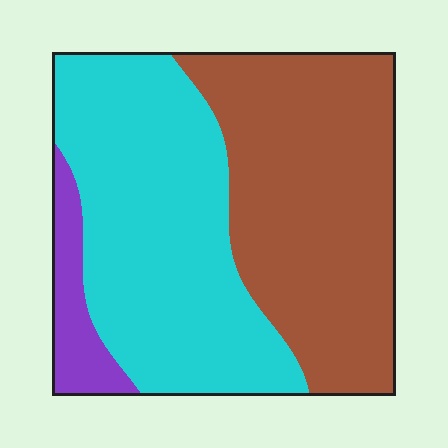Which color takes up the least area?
Purple, at roughly 10%.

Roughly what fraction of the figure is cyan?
Cyan covers about 45% of the figure.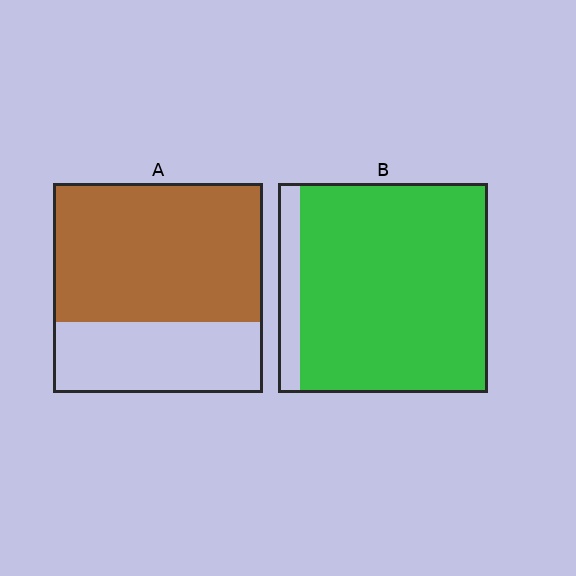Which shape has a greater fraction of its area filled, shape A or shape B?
Shape B.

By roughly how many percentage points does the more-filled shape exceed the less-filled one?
By roughly 25 percentage points (B over A).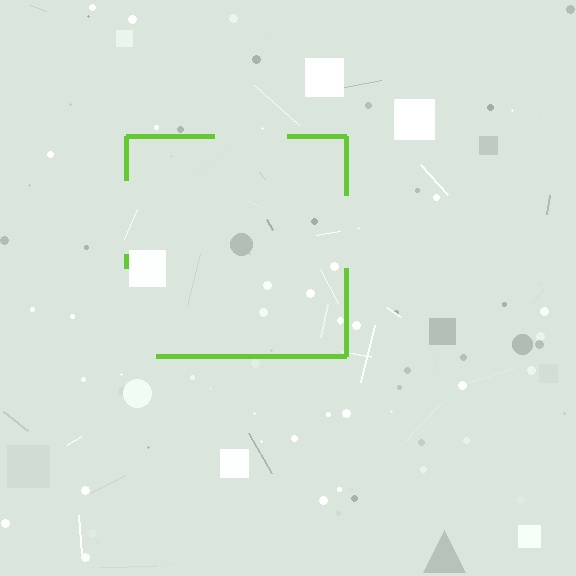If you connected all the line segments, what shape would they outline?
They would outline a square.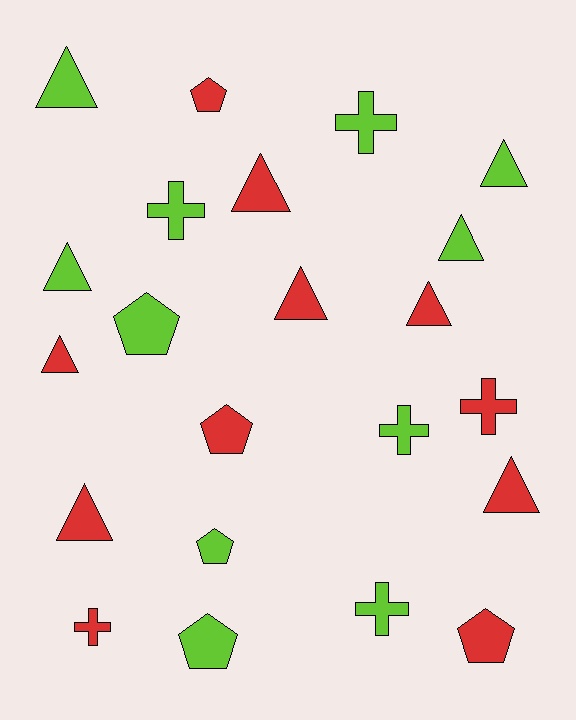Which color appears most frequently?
Lime, with 11 objects.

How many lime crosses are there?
There are 4 lime crosses.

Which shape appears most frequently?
Triangle, with 10 objects.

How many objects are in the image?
There are 22 objects.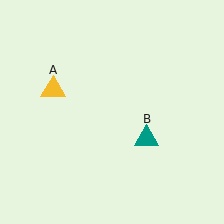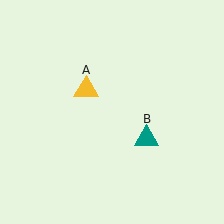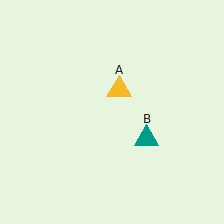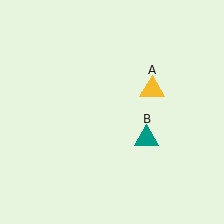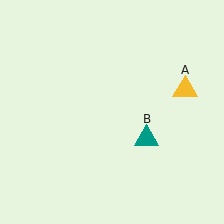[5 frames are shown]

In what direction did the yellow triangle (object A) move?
The yellow triangle (object A) moved right.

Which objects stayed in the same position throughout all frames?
Teal triangle (object B) remained stationary.